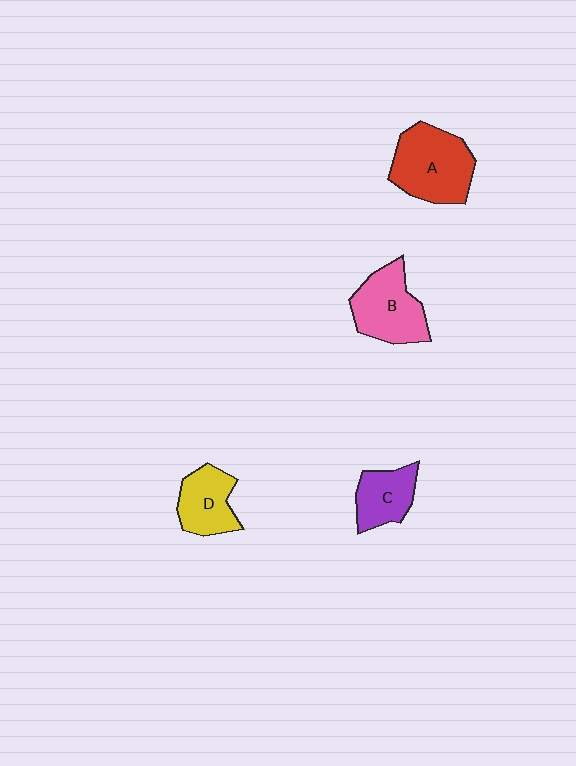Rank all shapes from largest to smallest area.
From largest to smallest: A (red), B (pink), D (yellow), C (purple).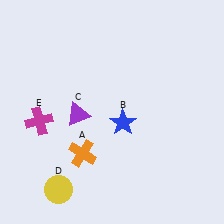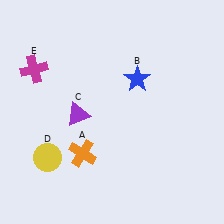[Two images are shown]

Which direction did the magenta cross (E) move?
The magenta cross (E) moved up.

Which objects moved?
The objects that moved are: the blue star (B), the yellow circle (D), the magenta cross (E).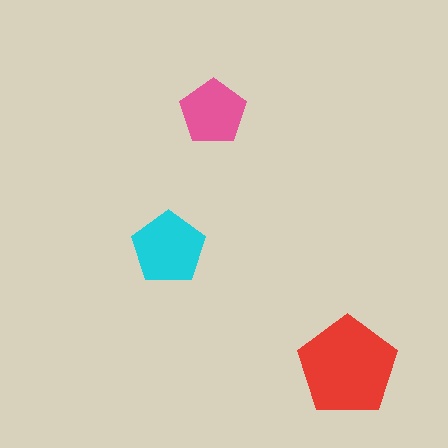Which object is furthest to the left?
The cyan pentagon is leftmost.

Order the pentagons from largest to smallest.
the red one, the cyan one, the pink one.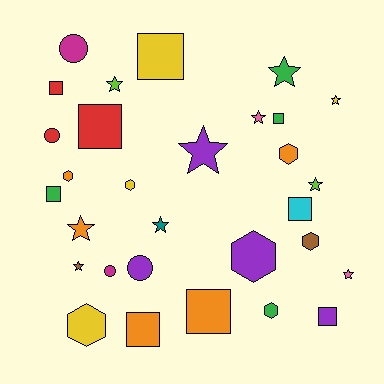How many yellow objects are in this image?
There are 4 yellow objects.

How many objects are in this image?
There are 30 objects.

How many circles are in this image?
There are 4 circles.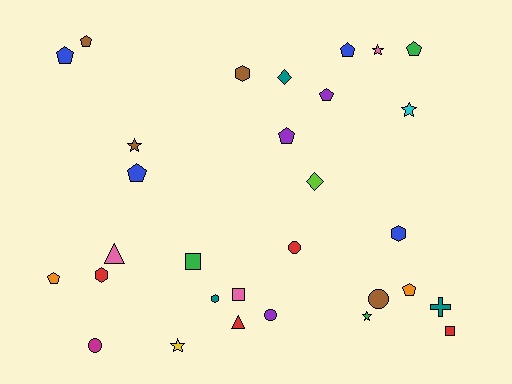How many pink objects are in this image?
There are 3 pink objects.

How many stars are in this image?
There are 5 stars.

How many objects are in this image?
There are 30 objects.